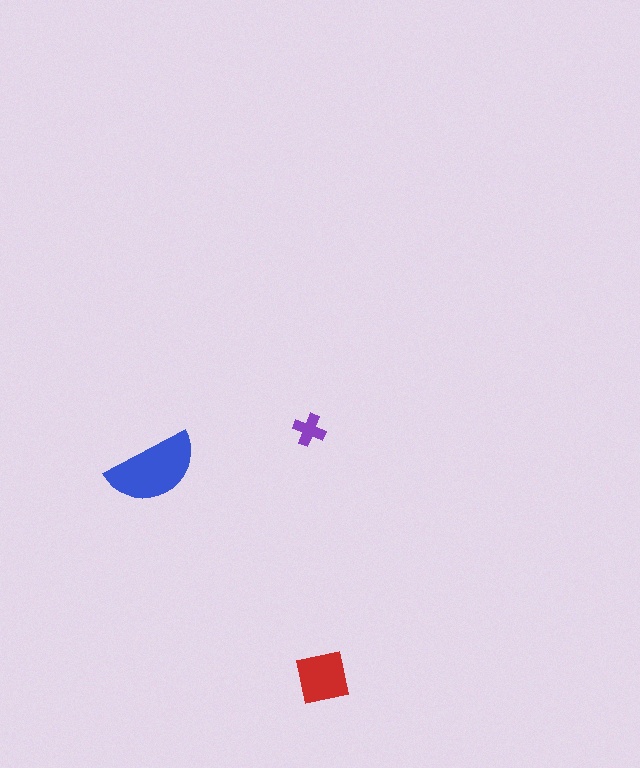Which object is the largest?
The blue semicircle.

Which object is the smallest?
The purple cross.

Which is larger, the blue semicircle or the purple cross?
The blue semicircle.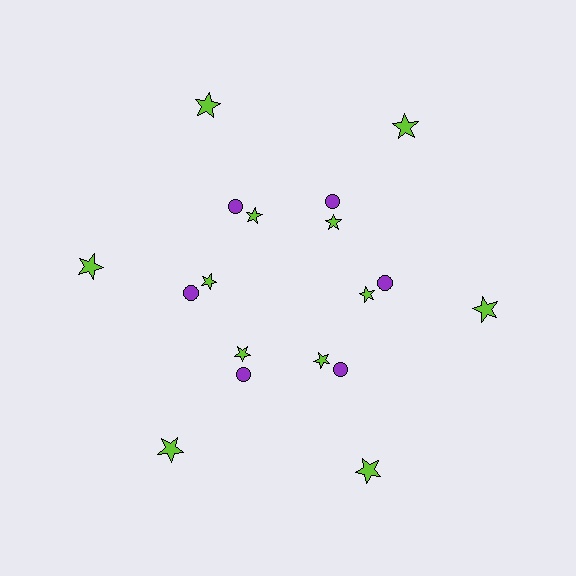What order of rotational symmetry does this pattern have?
This pattern has 6-fold rotational symmetry.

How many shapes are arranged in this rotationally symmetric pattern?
There are 18 shapes, arranged in 6 groups of 3.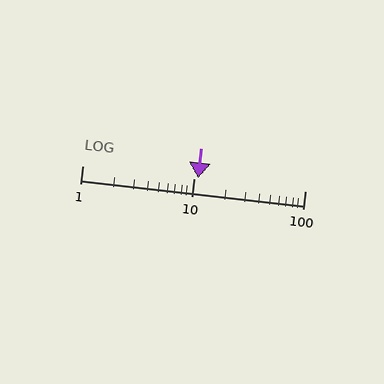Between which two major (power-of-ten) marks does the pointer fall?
The pointer is between 10 and 100.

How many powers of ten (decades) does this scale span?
The scale spans 2 decades, from 1 to 100.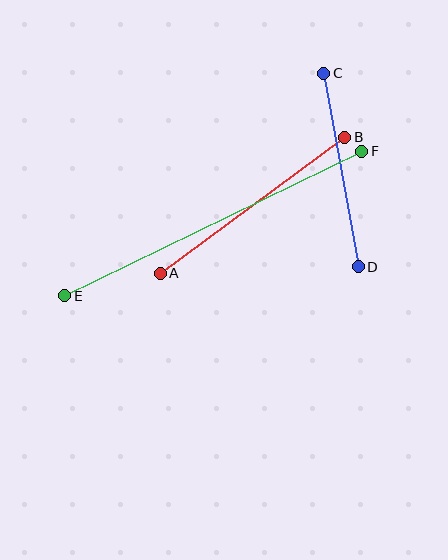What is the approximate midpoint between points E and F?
The midpoint is at approximately (213, 223) pixels.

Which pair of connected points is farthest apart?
Points E and F are farthest apart.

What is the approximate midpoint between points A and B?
The midpoint is at approximately (252, 205) pixels.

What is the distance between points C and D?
The distance is approximately 197 pixels.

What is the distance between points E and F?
The distance is approximately 330 pixels.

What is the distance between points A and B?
The distance is approximately 229 pixels.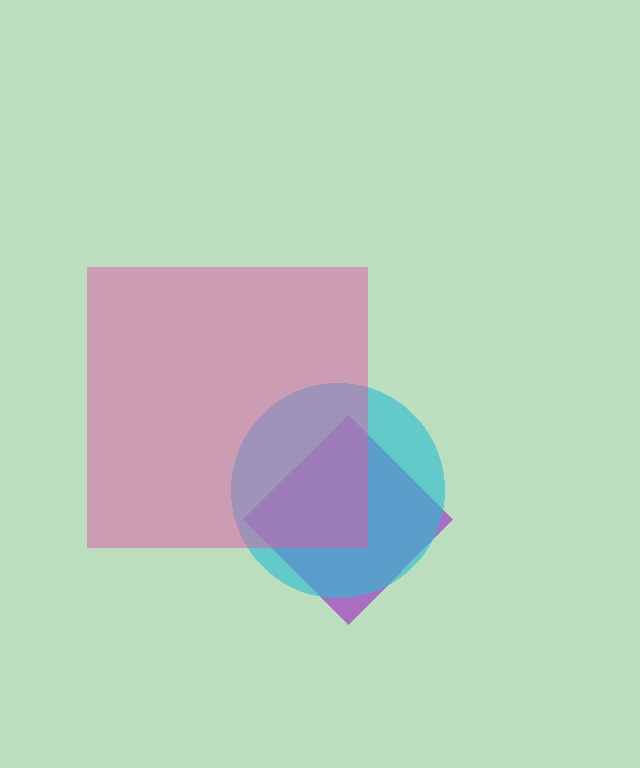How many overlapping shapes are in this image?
There are 3 overlapping shapes in the image.